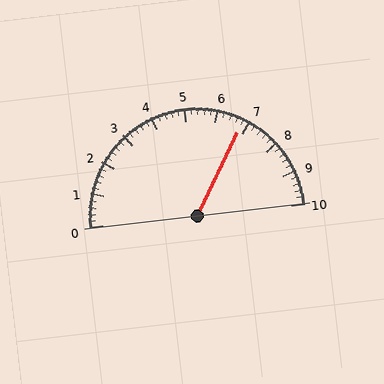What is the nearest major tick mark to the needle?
The nearest major tick mark is 7.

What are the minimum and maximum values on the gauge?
The gauge ranges from 0 to 10.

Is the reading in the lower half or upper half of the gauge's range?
The reading is in the upper half of the range (0 to 10).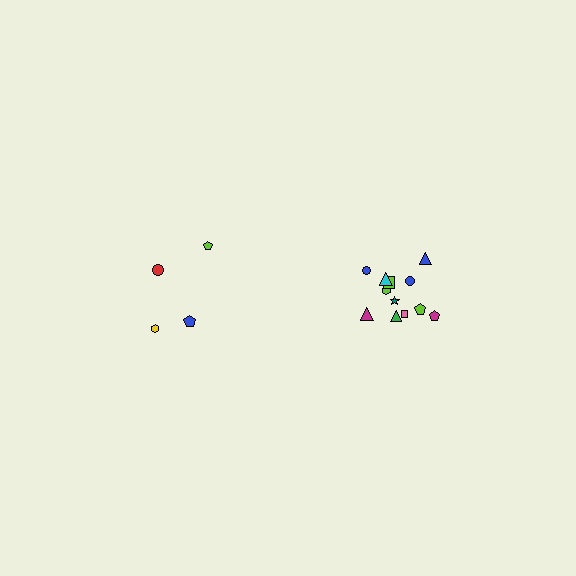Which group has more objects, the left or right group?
The right group.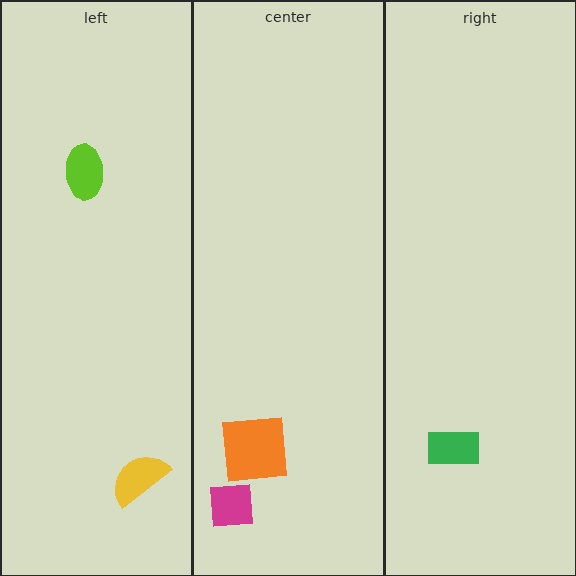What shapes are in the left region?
The lime ellipse, the yellow semicircle.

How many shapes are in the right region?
1.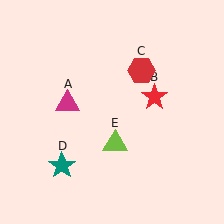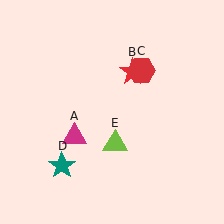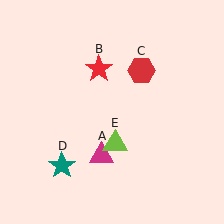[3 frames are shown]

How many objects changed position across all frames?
2 objects changed position: magenta triangle (object A), red star (object B).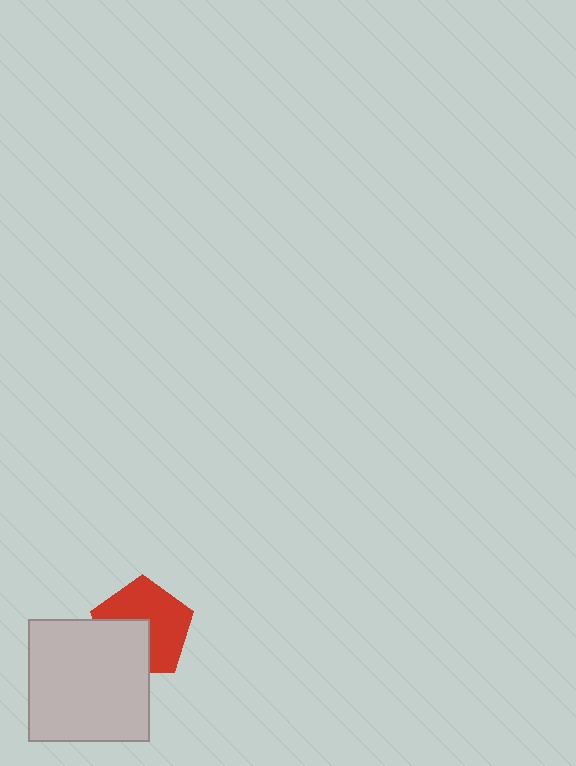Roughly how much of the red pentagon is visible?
About half of it is visible (roughly 64%).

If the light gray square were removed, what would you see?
You would see the complete red pentagon.